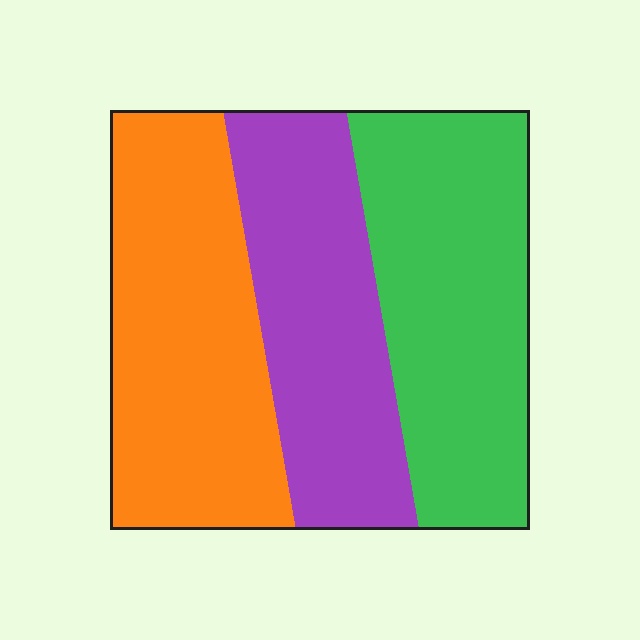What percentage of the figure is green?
Green takes up between a quarter and a half of the figure.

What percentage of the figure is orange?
Orange takes up about three eighths (3/8) of the figure.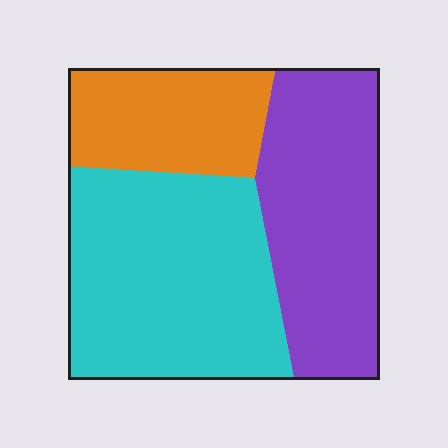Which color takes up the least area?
Orange, at roughly 20%.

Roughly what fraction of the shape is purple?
Purple covers around 35% of the shape.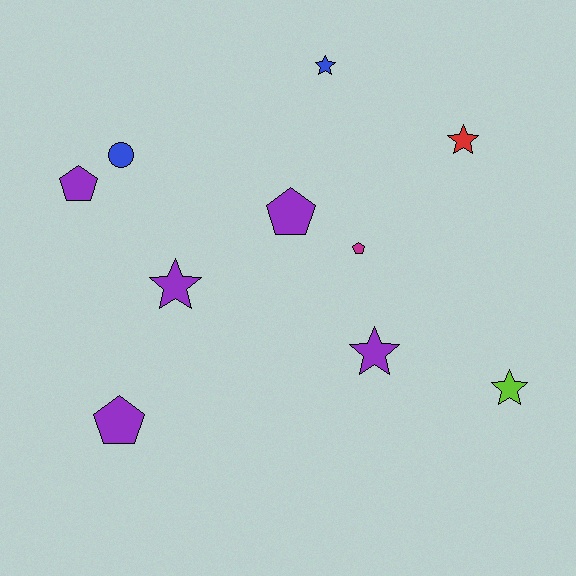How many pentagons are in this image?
There are 4 pentagons.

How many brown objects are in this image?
There are no brown objects.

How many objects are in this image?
There are 10 objects.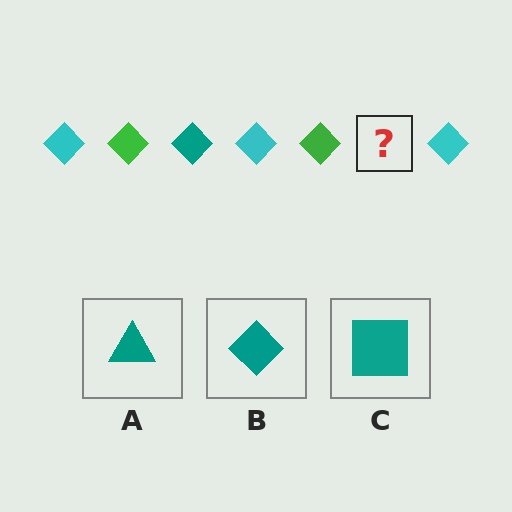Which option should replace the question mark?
Option B.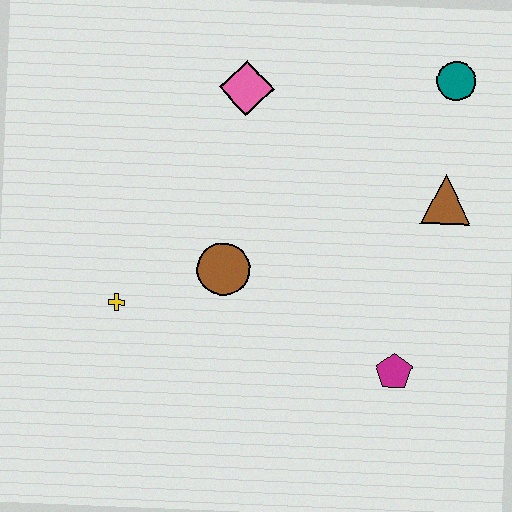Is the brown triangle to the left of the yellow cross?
No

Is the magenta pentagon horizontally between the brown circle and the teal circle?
Yes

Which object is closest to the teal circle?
The brown triangle is closest to the teal circle.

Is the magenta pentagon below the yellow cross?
Yes